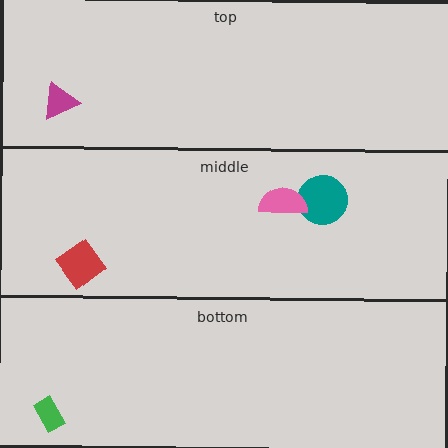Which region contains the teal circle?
The middle region.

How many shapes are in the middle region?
3.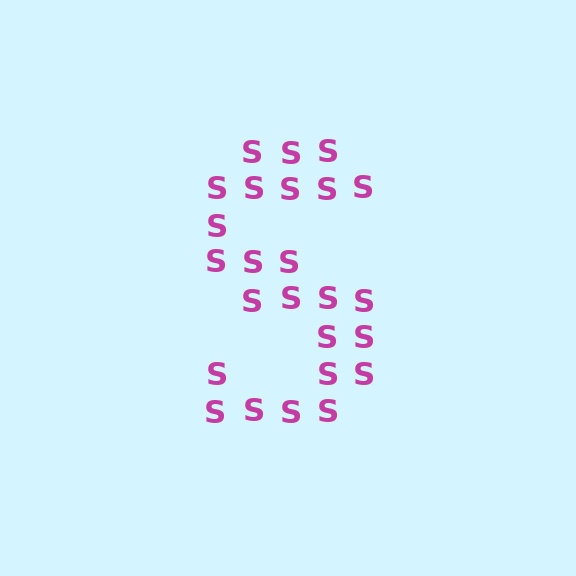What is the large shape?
The large shape is the letter S.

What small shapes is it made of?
It is made of small letter S's.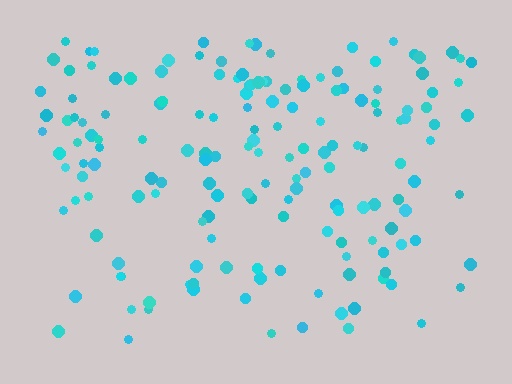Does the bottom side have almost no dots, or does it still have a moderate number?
Still a moderate number, just noticeably fewer than the top.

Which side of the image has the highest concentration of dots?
The top.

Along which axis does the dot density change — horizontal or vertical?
Vertical.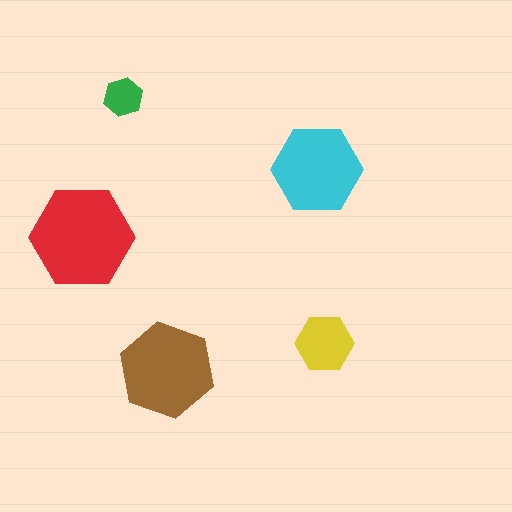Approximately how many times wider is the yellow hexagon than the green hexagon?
About 1.5 times wider.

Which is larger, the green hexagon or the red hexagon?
The red one.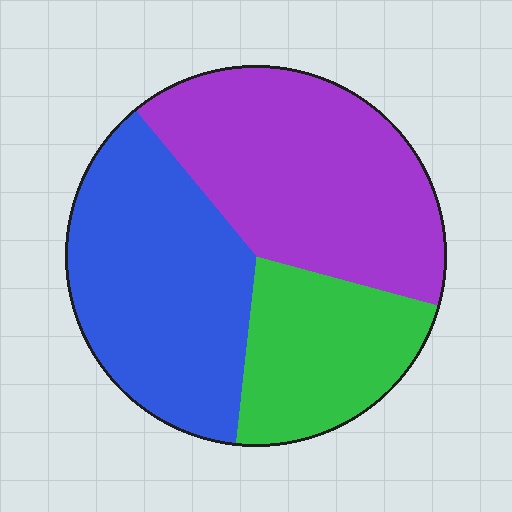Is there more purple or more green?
Purple.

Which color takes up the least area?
Green, at roughly 20%.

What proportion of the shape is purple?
Purple takes up about two fifths (2/5) of the shape.